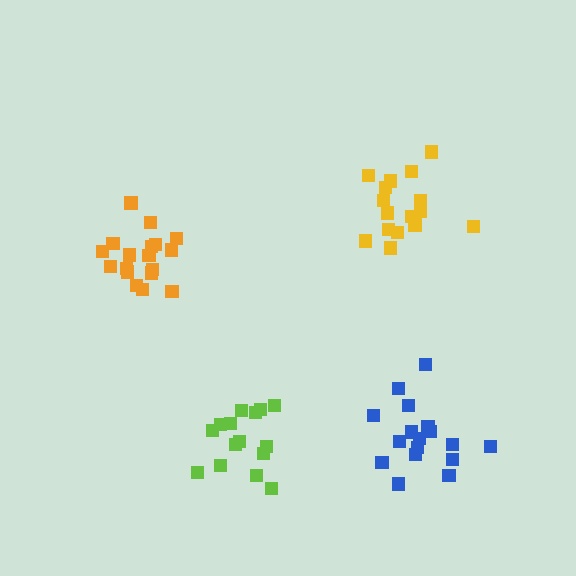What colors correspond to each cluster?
The clusters are colored: orange, lime, yellow, blue.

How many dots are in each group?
Group 1: 18 dots, Group 2: 15 dots, Group 3: 16 dots, Group 4: 17 dots (66 total).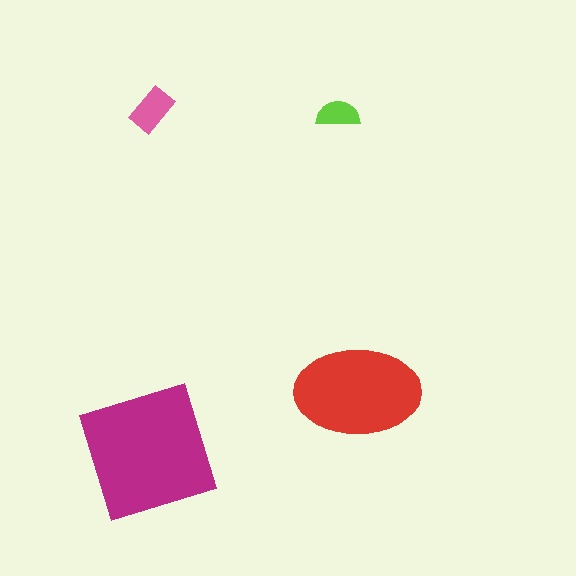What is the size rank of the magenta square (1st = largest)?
1st.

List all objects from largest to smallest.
The magenta square, the red ellipse, the pink rectangle, the lime semicircle.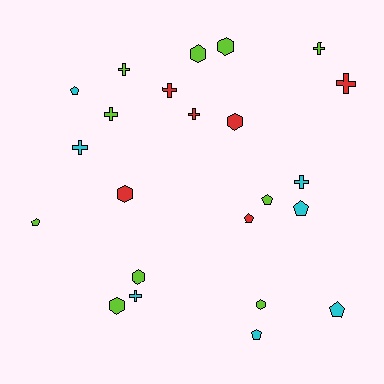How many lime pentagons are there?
There are 2 lime pentagons.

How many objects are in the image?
There are 23 objects.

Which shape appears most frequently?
Cross, with 9 objects.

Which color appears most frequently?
Lime, with 10 objects.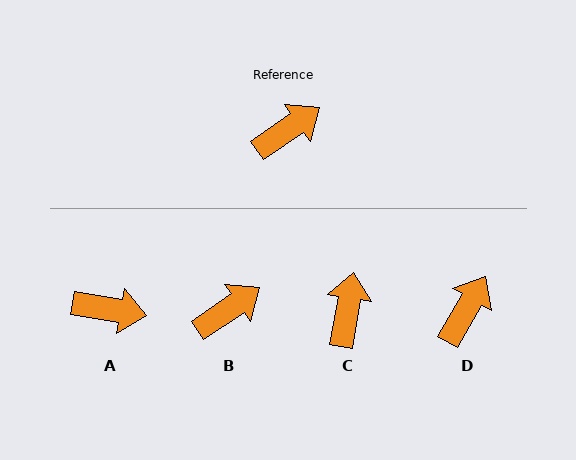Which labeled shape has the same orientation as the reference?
B.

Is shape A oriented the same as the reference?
No, it is off by about 44 degrees.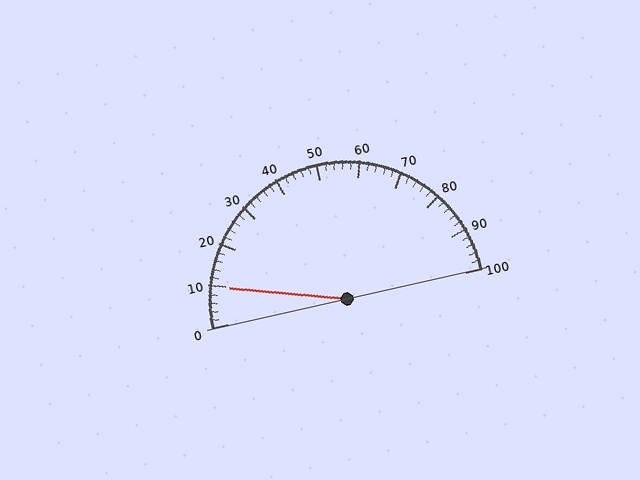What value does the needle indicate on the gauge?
The needle indicates approximately 10.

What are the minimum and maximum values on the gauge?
The gauge ranges from 0 to 100.